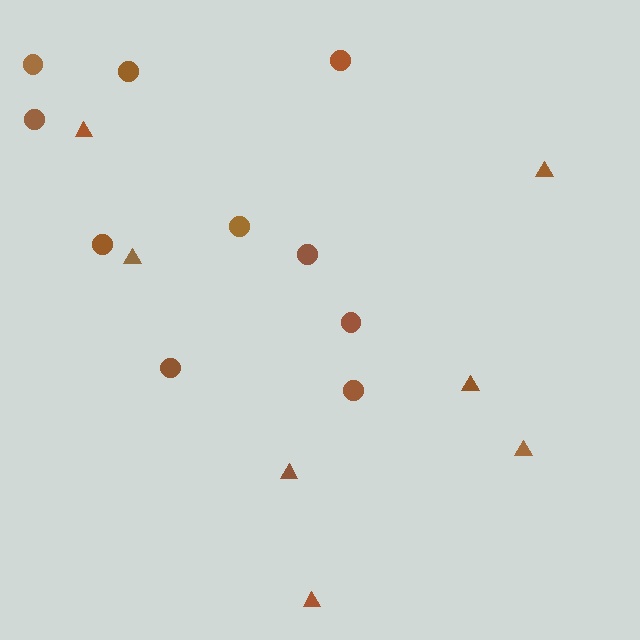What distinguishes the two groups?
There are 2 groups: one group of circles (10) and one group of triangles (7).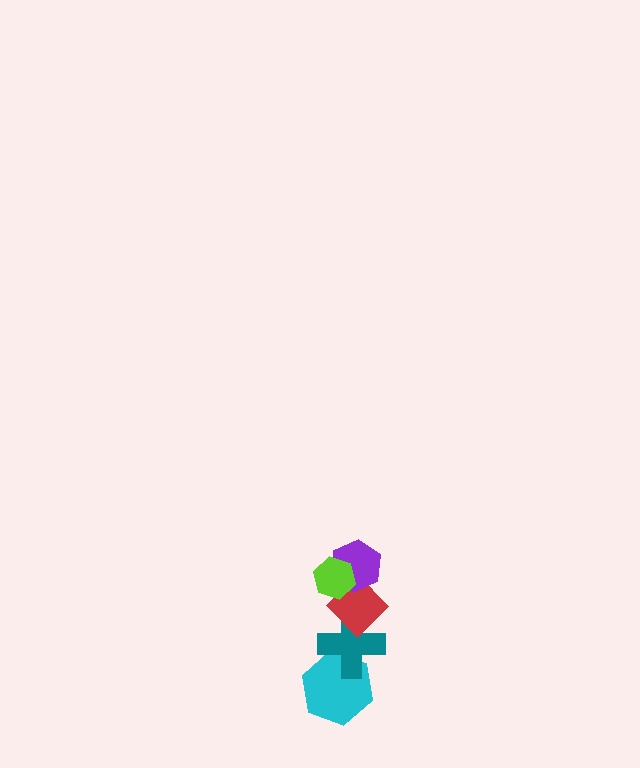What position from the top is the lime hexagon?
The lime hexagon is 1st from the top.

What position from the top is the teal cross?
The teal cross is 4th from the top.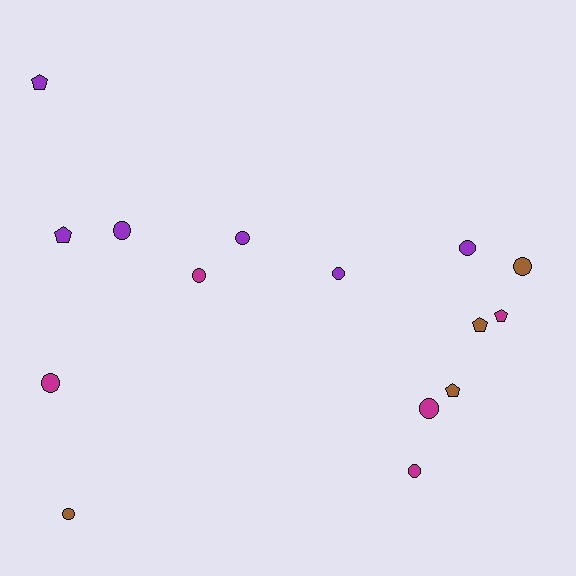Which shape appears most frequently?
Circle, with 10 objects.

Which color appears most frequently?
Purple, with 6 objects.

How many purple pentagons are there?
There are 2 purple pentagons.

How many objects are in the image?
There are 15 objects.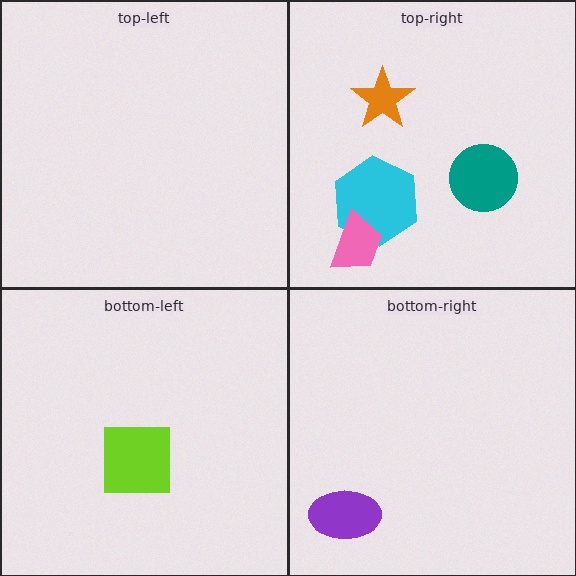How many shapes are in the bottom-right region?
1.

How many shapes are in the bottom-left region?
1.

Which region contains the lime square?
The bottom-left region.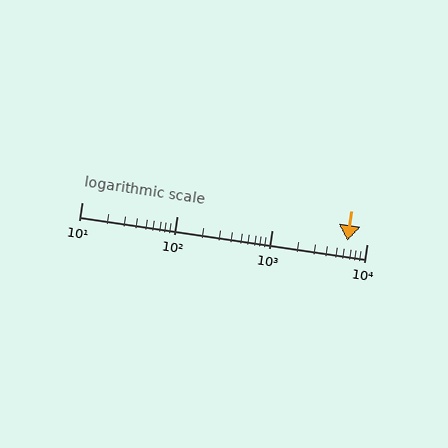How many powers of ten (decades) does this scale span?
The scale spans 3 decades, from 10 to 10000.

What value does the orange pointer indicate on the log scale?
The pointer indicates approximately 6200.